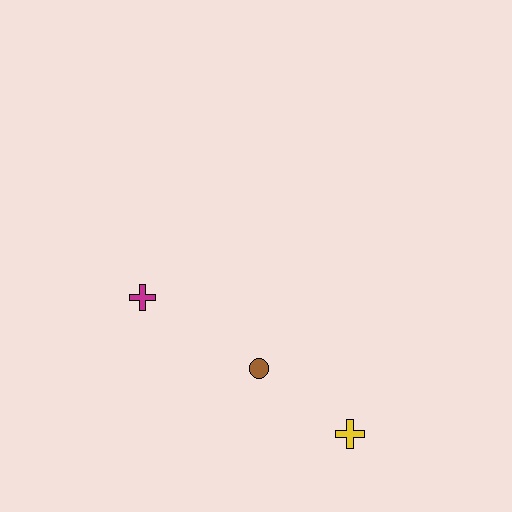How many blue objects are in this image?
There are no blue objects.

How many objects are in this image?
There are 3 objects.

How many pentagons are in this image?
There are no pentagons.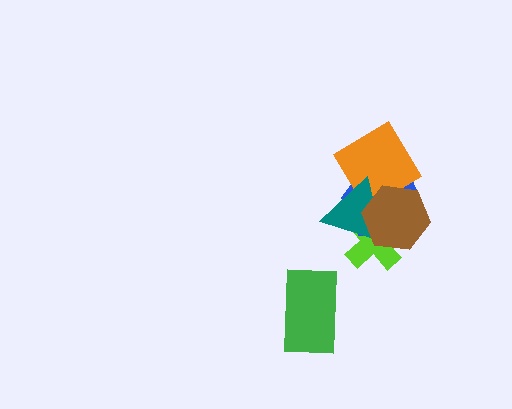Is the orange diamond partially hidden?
Yes, it is partially covered by another shape.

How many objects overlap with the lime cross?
3 objects overlap with the lime cross.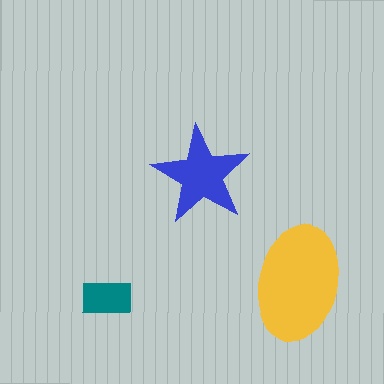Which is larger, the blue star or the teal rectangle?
The blue star.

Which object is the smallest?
The teal rectangle.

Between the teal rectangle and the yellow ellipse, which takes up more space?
The yellow ellipse.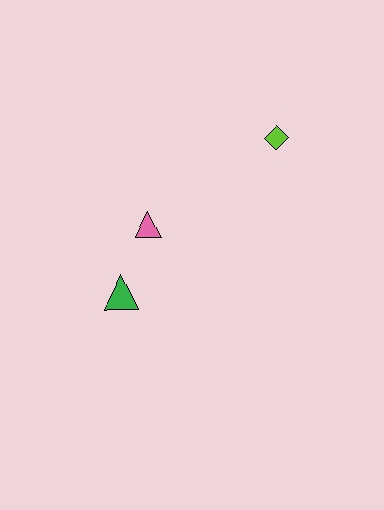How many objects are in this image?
There are 3 objects.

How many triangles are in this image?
There are 2 triangles.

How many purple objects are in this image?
There are no purple objects.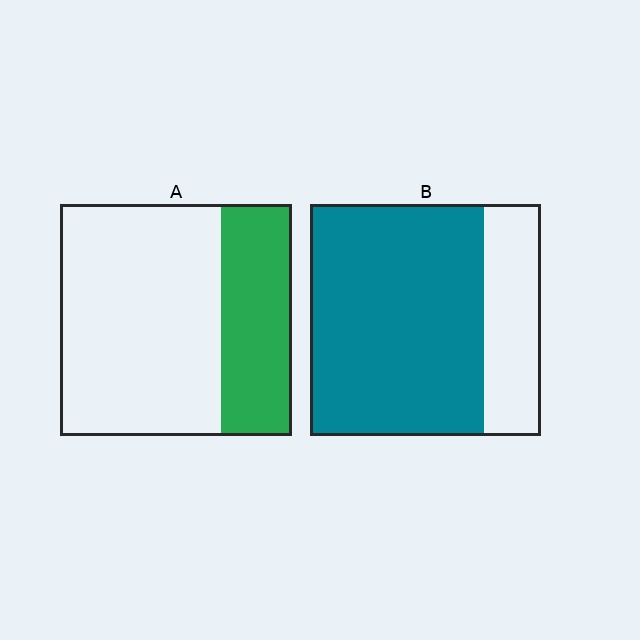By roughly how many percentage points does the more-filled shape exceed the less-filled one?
By roughly 45 percentage points (B over A).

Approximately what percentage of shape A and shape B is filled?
A is approximately 30% and B is approximately 75%.